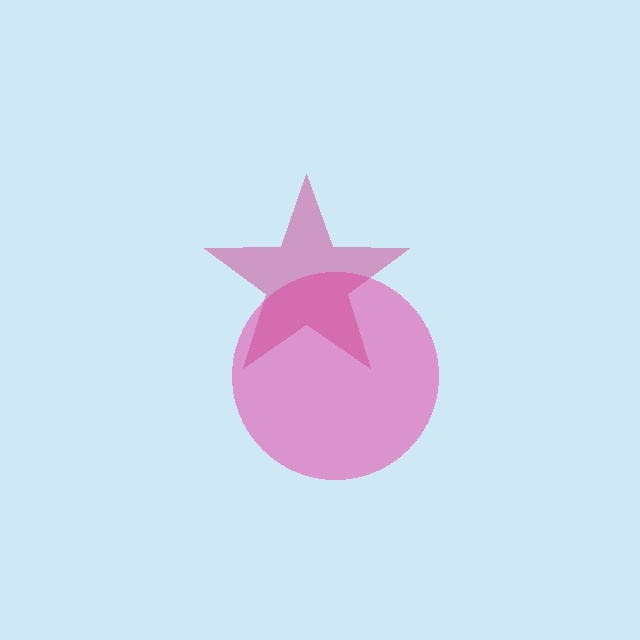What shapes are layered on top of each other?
The layered shapes are: a pink circle, a magenta star.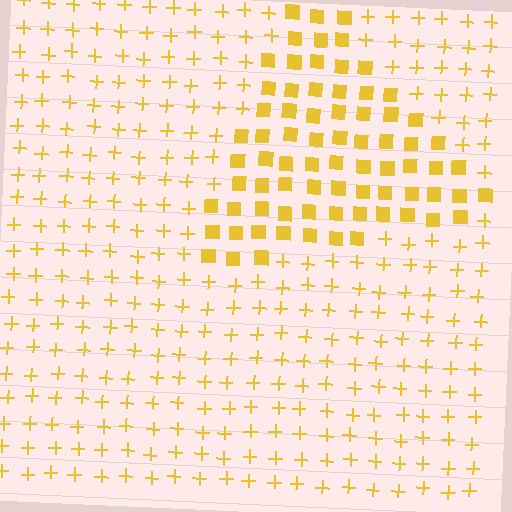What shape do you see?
I see a triangle.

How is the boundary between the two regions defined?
The boundary is defined by a change in element shape: squares inside vs. plus signs outside. All elements share the same color and spacing.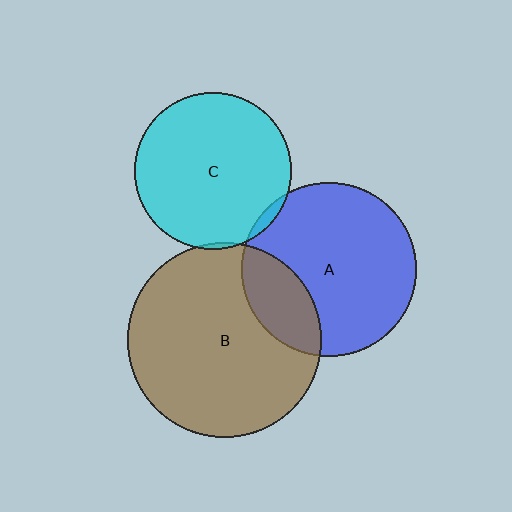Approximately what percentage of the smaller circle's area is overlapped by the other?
Approximately 5%.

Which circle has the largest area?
Circle B (brown).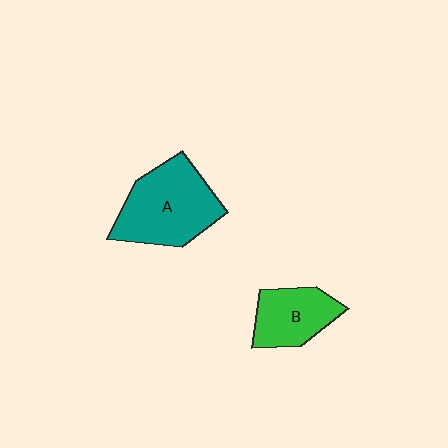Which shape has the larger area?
Shape A (teal).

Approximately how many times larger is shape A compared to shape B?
Approximately 1.6 times.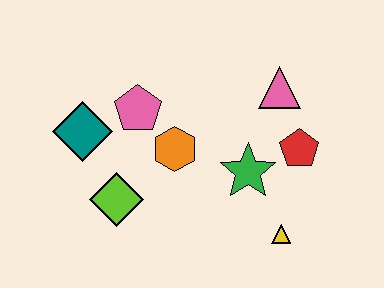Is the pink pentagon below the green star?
No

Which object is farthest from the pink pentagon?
The yellow triangle is farthest from the pink pentagon.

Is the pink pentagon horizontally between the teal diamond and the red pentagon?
Yes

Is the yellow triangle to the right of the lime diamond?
Yes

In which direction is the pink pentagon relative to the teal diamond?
The pink pentagon is to the right of the teal diamond.